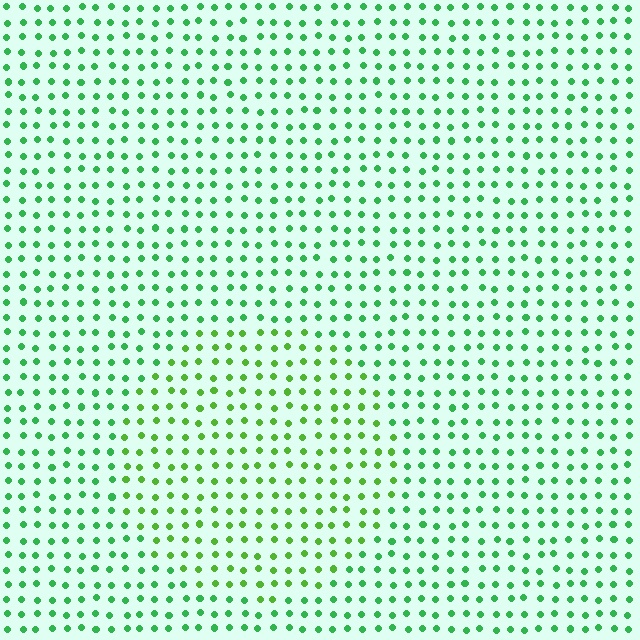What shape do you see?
I see a circle.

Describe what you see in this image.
The image is filled with small green elements in a uniform arrangement. A circle-shaped region is visible where the elements are tinted to a slightly different hue, forming a subtle color boundary.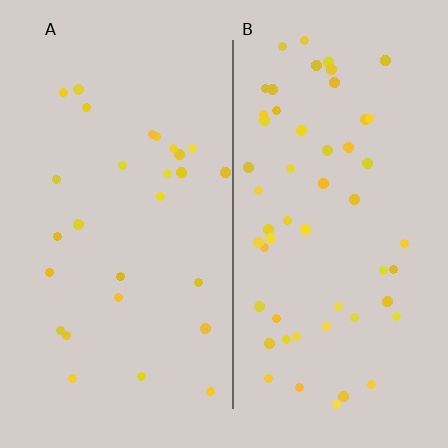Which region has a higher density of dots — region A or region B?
B (the right).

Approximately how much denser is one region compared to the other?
Approximately 2.0× — region B over region A.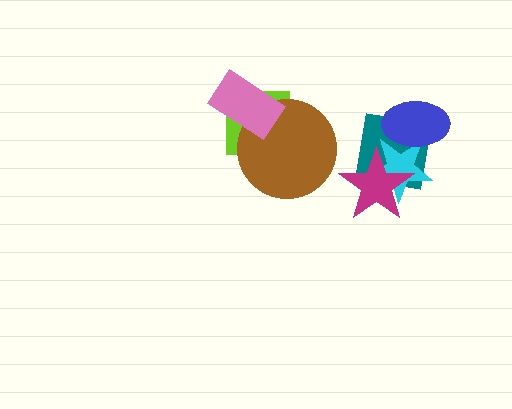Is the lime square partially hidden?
Yes, it is partially covered by another shape.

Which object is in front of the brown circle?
The pink rectangle is in front of the brown circle.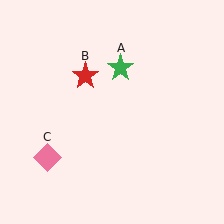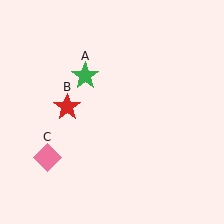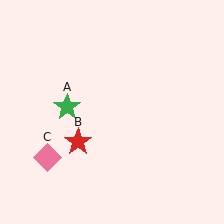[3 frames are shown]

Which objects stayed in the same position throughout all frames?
Pink diamond (object C) remained stationary.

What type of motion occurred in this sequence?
The green star (object A), red star (object B) rotated counterclockwise around the center of the scene.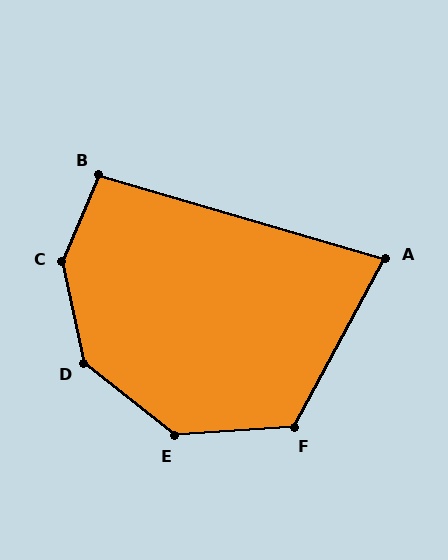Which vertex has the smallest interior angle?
A, at approximately 78 degrees.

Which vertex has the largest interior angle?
C, at approximately 145 degrees.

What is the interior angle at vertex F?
Approximately 122 degrees (obtuse).